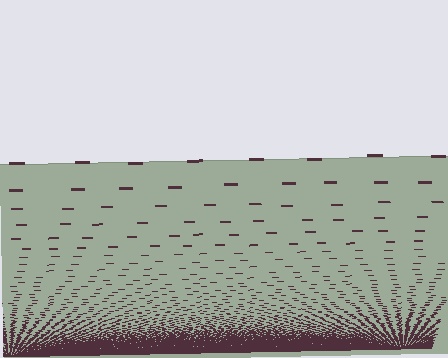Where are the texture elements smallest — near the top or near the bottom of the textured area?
Near the bottom.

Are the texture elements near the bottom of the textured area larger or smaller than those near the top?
Smaller. The gradient is inverted — elements near the bottom are smaller and denser.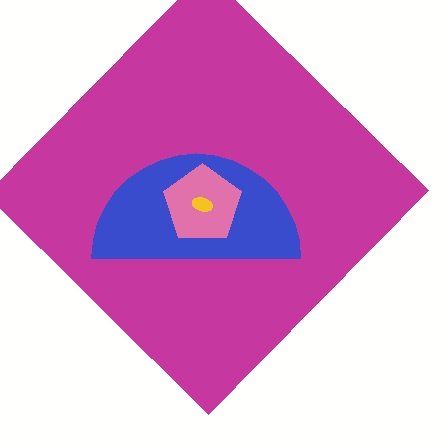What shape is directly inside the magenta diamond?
The blue semicircle.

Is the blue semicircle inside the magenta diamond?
Yes.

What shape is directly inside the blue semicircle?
The pink pentagon.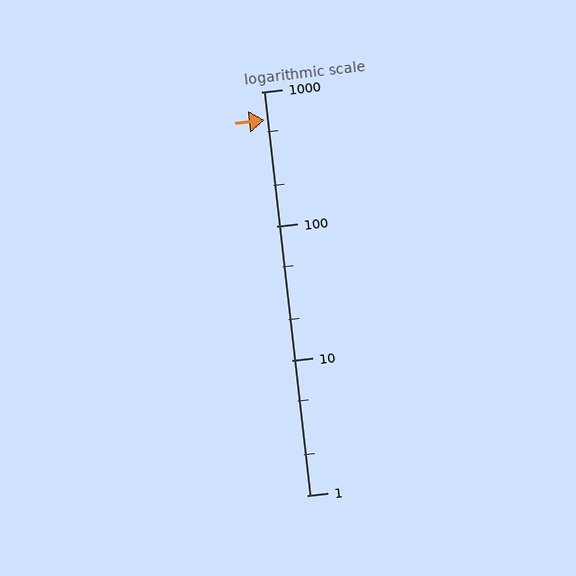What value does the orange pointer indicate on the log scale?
The pointer indicates approximately 620.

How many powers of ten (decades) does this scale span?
The scale spans 3 decades, from 1 to 1000.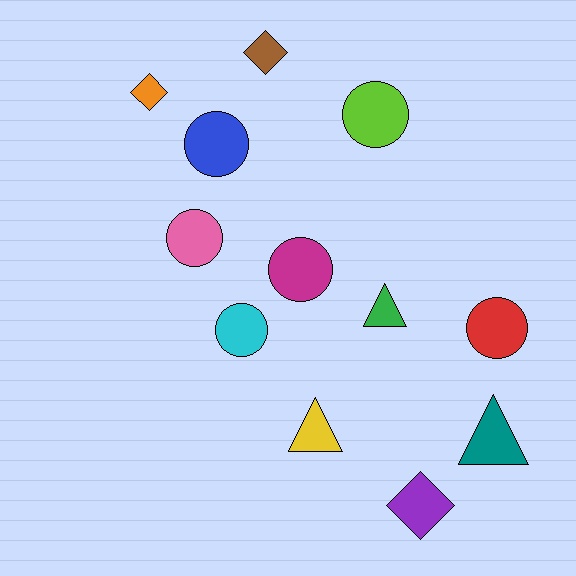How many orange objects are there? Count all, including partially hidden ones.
There is 1 orange object.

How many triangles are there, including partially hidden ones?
There are 3 triangles.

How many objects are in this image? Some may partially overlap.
There are 12 objects.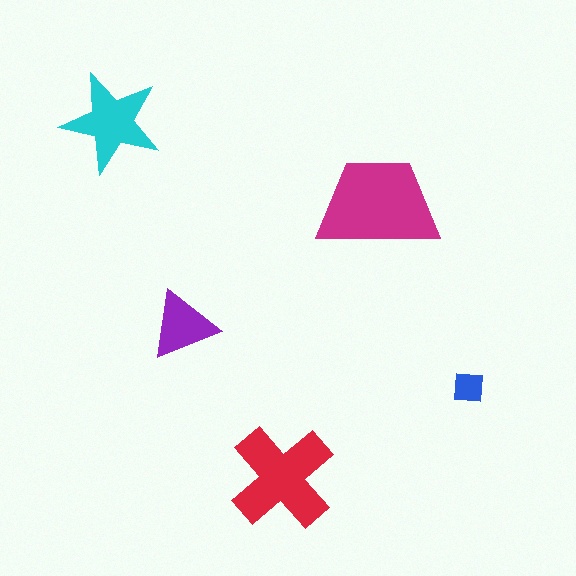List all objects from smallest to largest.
The blue square, the purple triangle, the cyan star, the red cross, the magenta trapezoid.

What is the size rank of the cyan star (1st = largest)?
3rd.